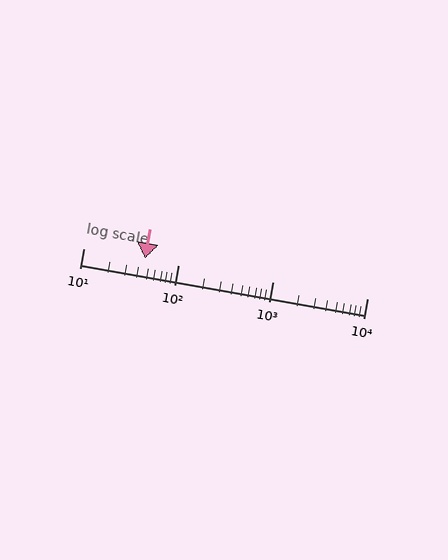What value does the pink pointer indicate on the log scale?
The pointer indicates approximately 45.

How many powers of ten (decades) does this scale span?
The scale spans 3 decades, from 10 to 10000.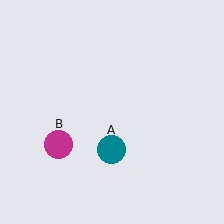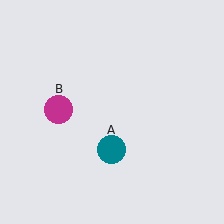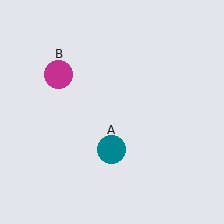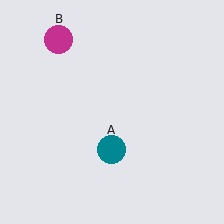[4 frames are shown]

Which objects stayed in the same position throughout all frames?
Teal circle (object A) remained stationary.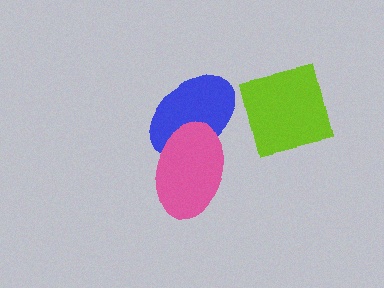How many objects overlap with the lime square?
0 objects overlap with the lime square.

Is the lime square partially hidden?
No, no other shape covers it.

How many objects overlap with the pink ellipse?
1 object overlaps with the pink ellipse.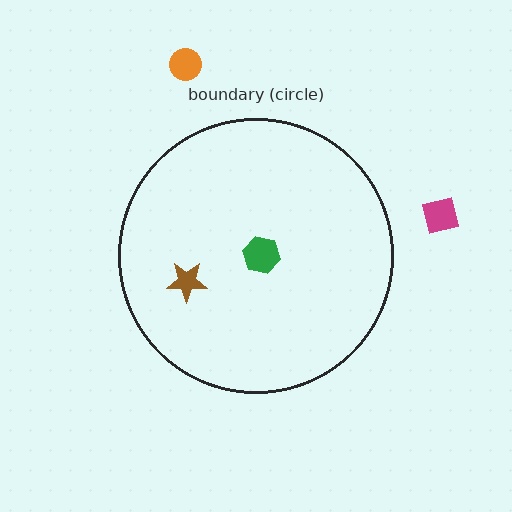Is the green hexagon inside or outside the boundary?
Inside.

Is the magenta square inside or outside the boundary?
Outside.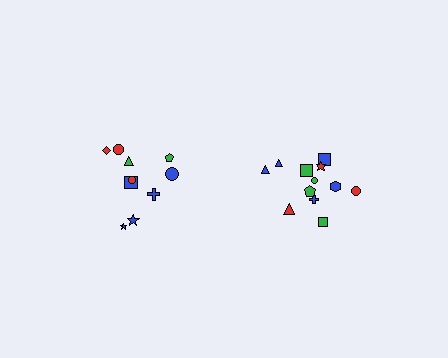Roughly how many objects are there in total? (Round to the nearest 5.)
Roughly 20 objects in total.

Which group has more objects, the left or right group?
The right group.